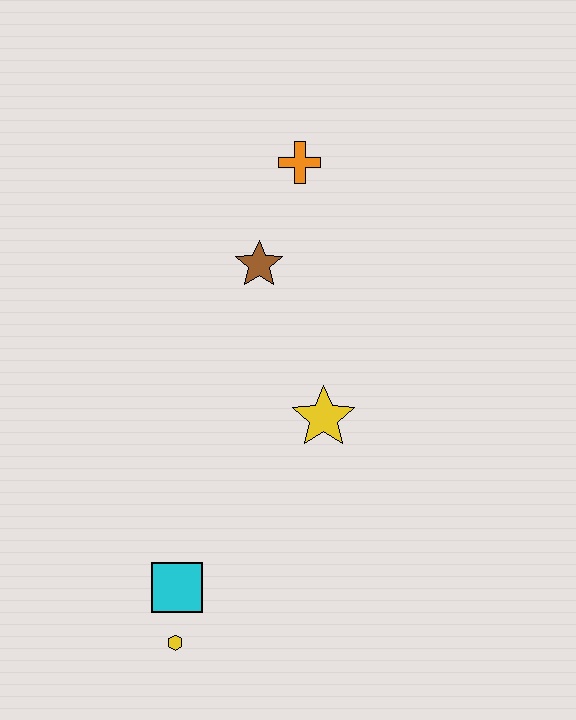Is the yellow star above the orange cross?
No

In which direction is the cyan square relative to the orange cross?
The cyan square is below the orange cross.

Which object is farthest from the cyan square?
The orange cross is farthest from the cyan square.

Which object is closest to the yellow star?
The brown star is closest to the yellow star.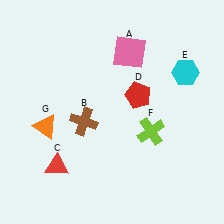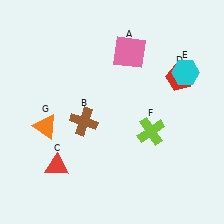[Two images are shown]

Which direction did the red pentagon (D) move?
The red pentagon (D) moved right.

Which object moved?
The red pentagon (D) moved right.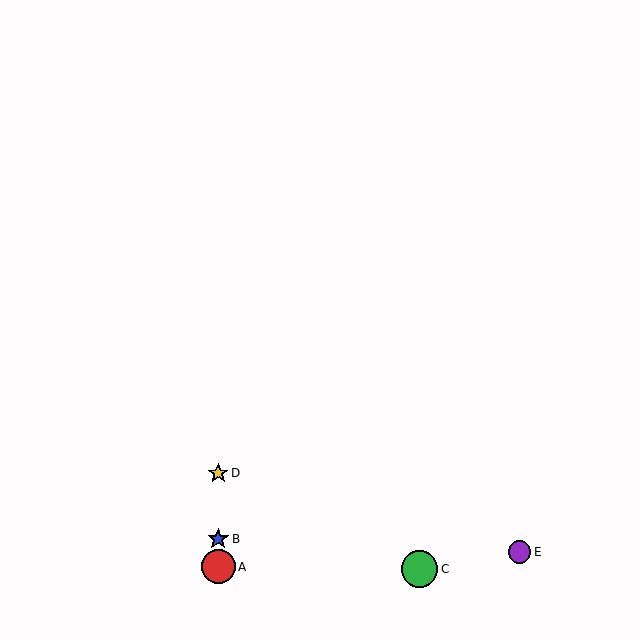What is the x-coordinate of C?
Object C is at x≈419.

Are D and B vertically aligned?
Yes, both are at x≈218.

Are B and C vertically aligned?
No, B is at x≈218 and C is at x≈419.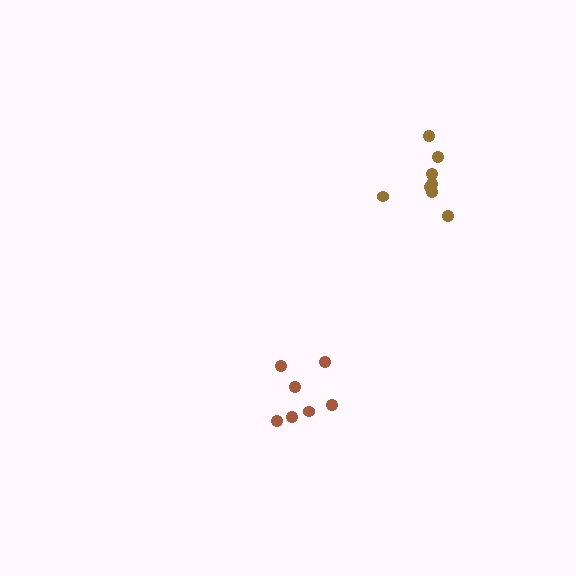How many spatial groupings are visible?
There are 2 spatial groupings.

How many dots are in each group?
Group 1: 7 dots, Group 2: 8 dots (15 total).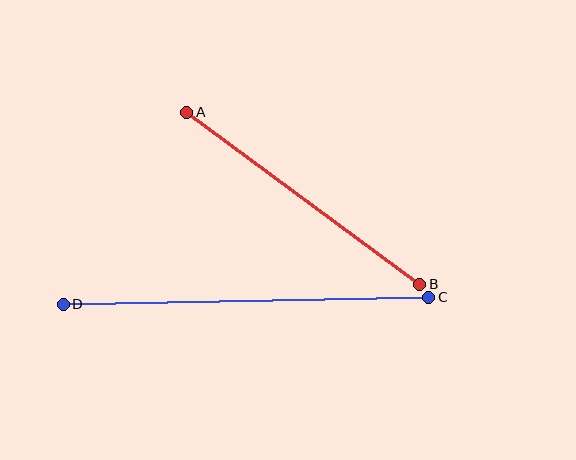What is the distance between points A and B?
The distance is approximately 289 pixels.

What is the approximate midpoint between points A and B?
The midpoint is at approximately (303, 198) pixels.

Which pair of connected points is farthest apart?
Points C and D are farthest apart.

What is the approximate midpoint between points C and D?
The midpoint is at approximately (246, 301) pixels.